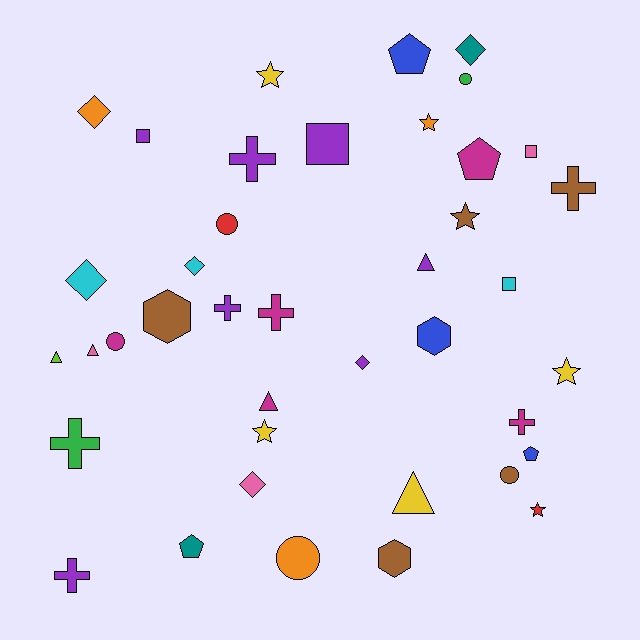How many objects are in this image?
There are 40 objects.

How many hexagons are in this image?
There are 3 hexagons.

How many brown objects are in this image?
There are 5 brown objects.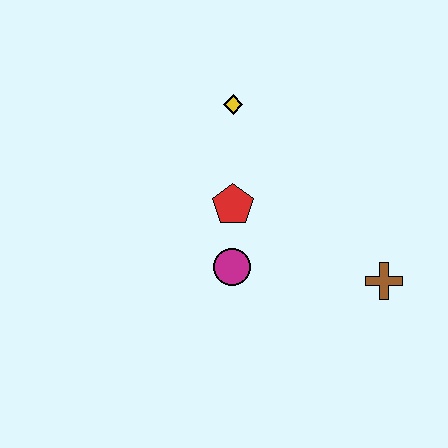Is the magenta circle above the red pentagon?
No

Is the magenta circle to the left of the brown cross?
Yes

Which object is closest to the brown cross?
The magenta circle is closest to the brown cross.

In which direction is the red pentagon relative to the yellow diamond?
The red pentagon is below the yellow diamond.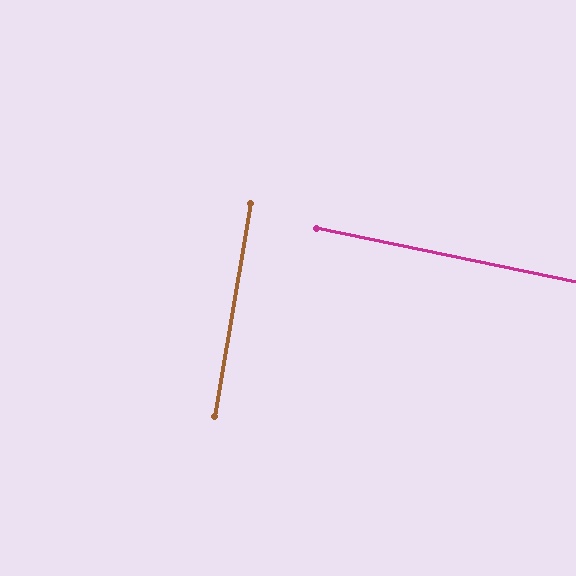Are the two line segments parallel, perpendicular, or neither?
Perpendicular — they meet at approximately 88°.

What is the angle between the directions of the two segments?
Approximately 88 degrees.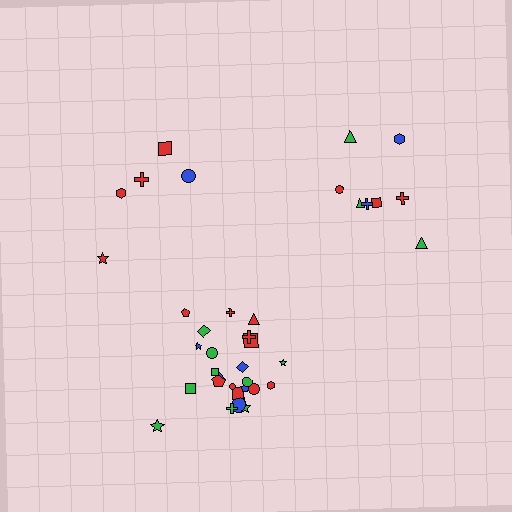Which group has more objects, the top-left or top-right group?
The top-right group.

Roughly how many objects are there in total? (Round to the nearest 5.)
Roughly 40 objects in total.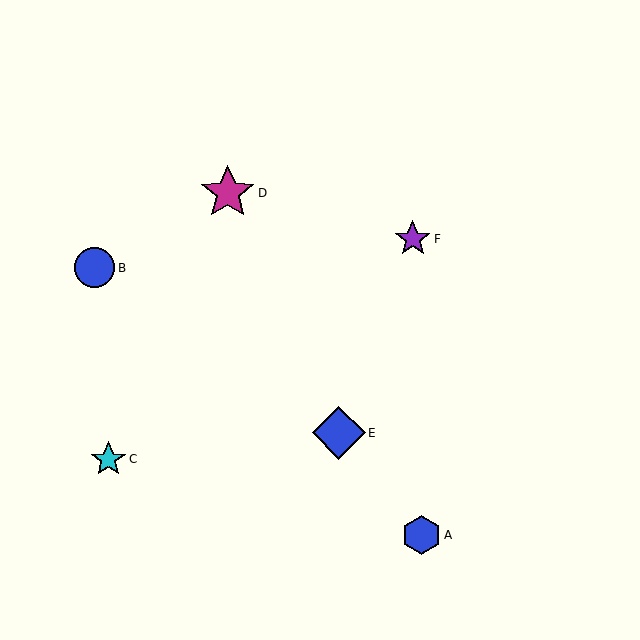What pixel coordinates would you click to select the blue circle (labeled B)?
Click at (95, 268) to select the blue circle B.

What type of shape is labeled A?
Shape A is a blue hexagon.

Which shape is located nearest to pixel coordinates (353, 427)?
The blue diamond (labeled E) at (339, 433) is nearest to that location.